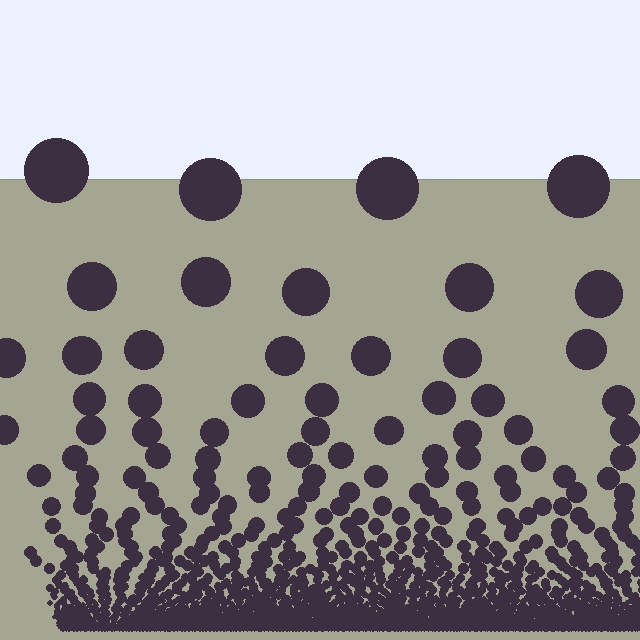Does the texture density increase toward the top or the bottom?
Density increases toward the bottom.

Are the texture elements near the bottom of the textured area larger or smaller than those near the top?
Smaller. The gradient is inverted — elements near the bottom are smaller and denser.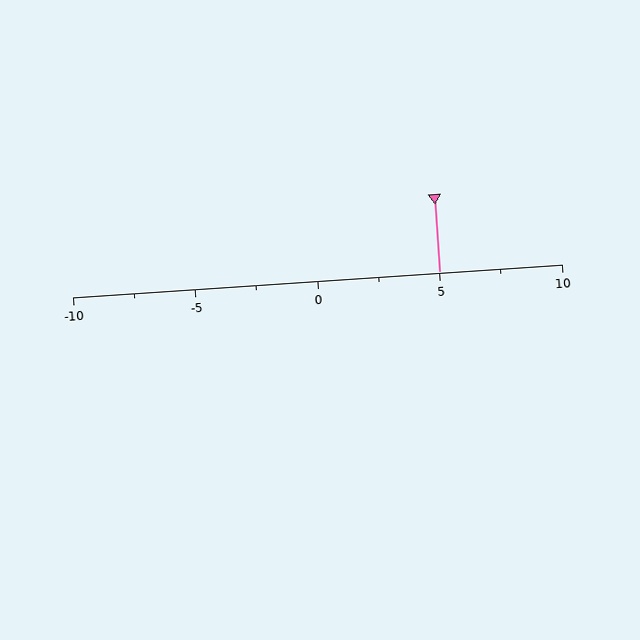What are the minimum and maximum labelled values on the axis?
The axis runs from -10 to 10.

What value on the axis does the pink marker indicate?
The marker indicates approximately 5.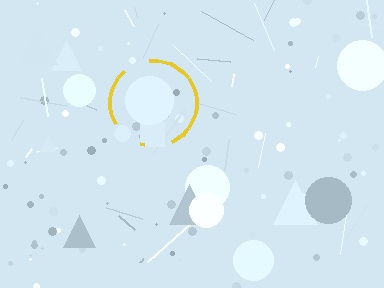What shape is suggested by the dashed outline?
The dashed outline suggests a circle.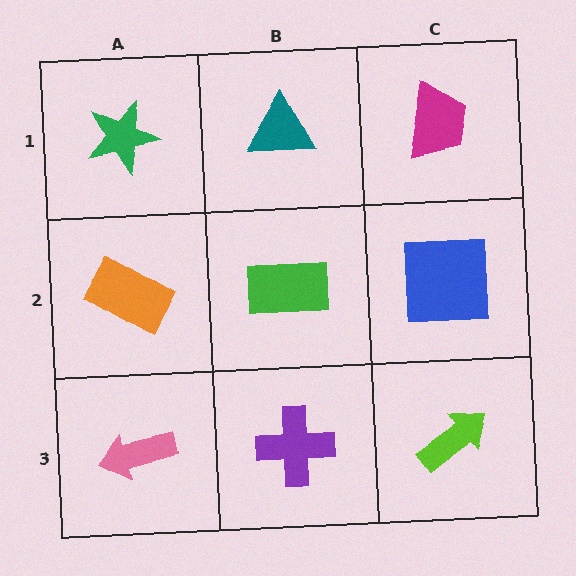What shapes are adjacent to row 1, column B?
A green rectangle (row 2, column B), a green star (row 1, column A), a magenta trapezoid (row 1, column C).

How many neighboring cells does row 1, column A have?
2.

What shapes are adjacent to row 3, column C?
A blue square (row 2, column C), a purple cross (row 3, column B).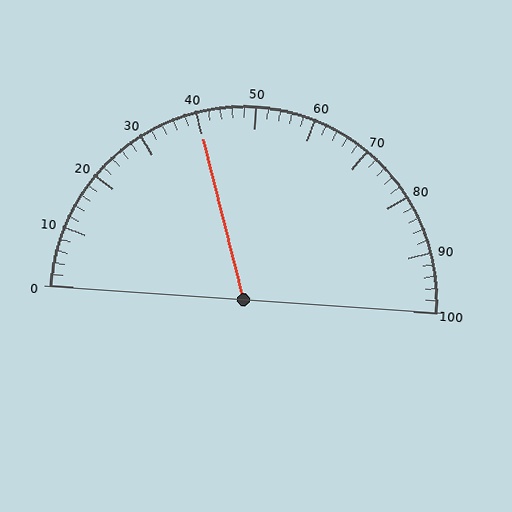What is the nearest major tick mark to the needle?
The nearest major tick mark is 40.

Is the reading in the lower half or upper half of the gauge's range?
The reading is in the lower half of the range (0 to 100).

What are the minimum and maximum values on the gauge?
The gauge ranges from 0 to 100.